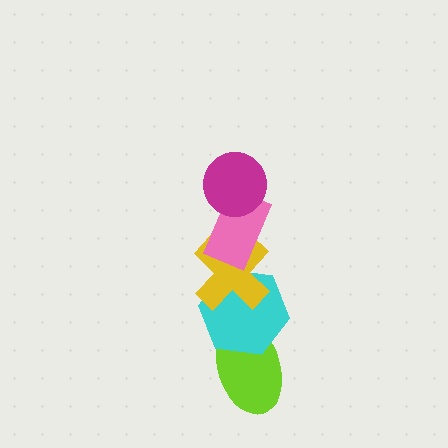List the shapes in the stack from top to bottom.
From top to bottom: the magenta circle, the pink rectangle, the yellow cross, the cyan hexagon, the lime ellipse.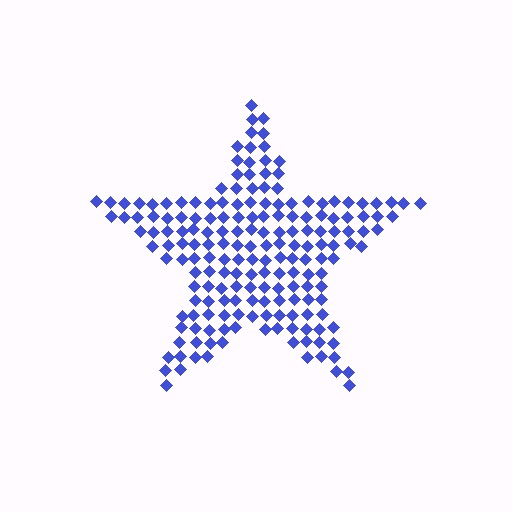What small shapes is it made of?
It is made of small diamonds.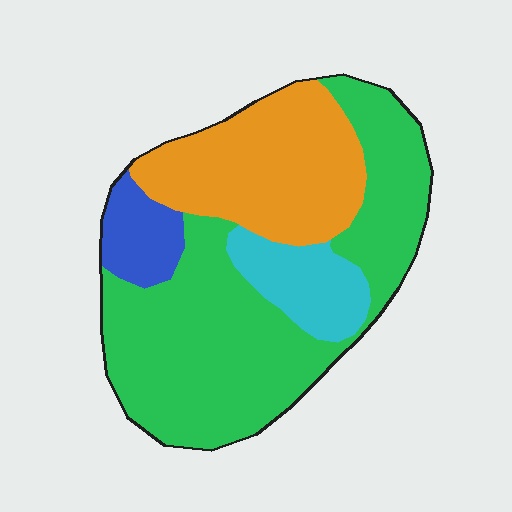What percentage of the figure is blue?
Blue takes up less than a quarter of the figure.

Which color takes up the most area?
Green, at roughly 55%.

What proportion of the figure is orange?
Orange covers 28% of the figure.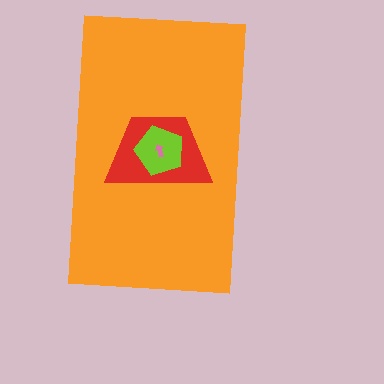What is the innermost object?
The pink arrow.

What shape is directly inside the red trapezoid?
The lime pentagon.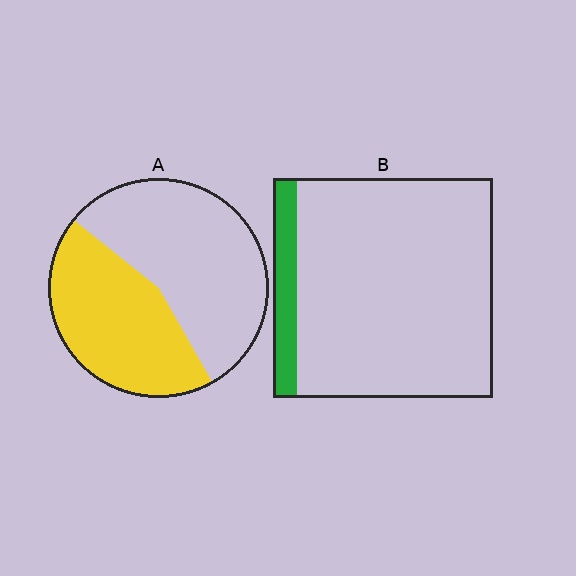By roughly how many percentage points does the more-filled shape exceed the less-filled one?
By roughly 35 percentage points (A over B).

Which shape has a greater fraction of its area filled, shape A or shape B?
Shape A.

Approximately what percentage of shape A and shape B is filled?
A is approximately 45% and B is approximately 10%.